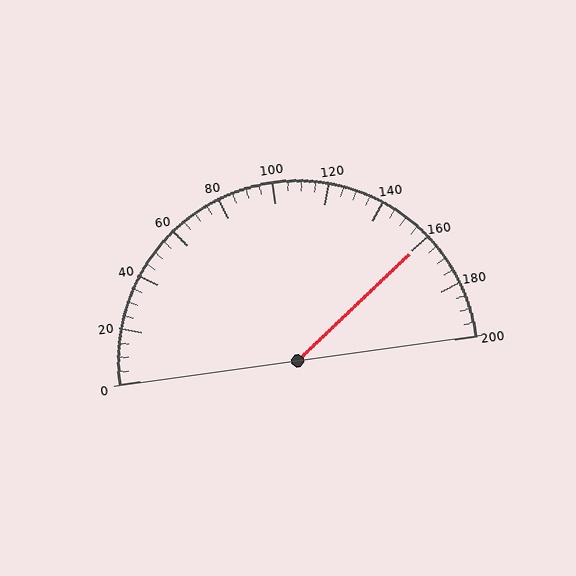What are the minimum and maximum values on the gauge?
The gauge ranges from 0 to 200.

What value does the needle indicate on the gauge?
The needle indicates approximately 160.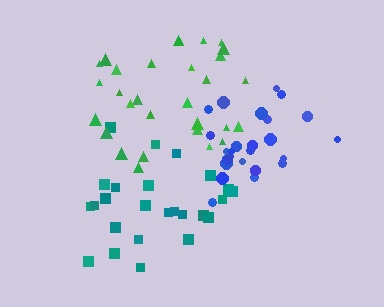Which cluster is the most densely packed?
Blue.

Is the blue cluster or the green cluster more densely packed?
Blue.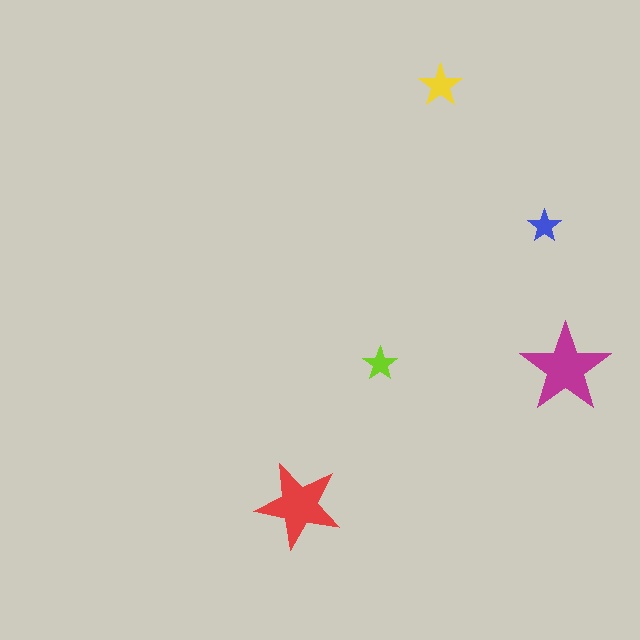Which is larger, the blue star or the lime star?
The lime one.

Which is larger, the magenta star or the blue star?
The magenta one.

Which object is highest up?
The yellow star is topmost.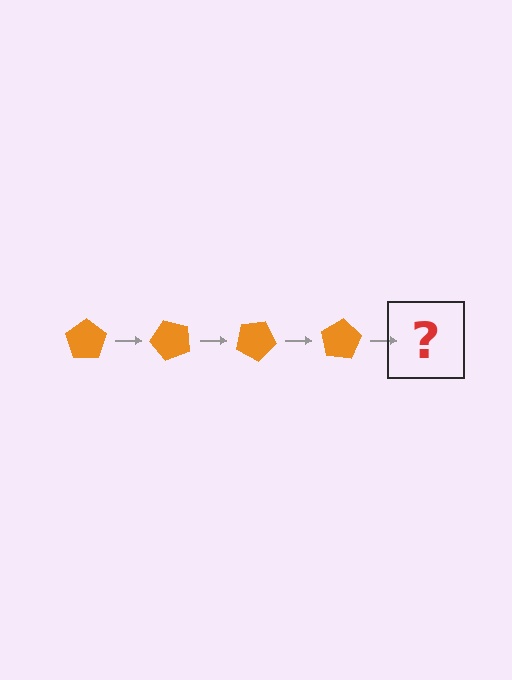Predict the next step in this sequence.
The next step is an orange pentagon rotated 200 degrees.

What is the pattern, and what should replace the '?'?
The pattern is that the pentagon rotates 50 degrees each step. The '?' should be an orange pentagon rotated 200 degrees.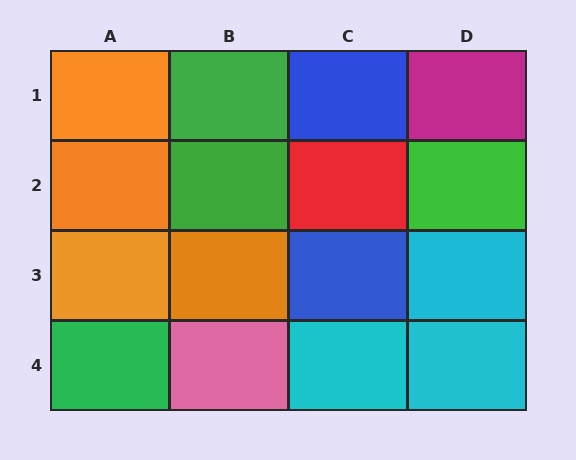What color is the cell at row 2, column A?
Orange.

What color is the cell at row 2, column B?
Green.